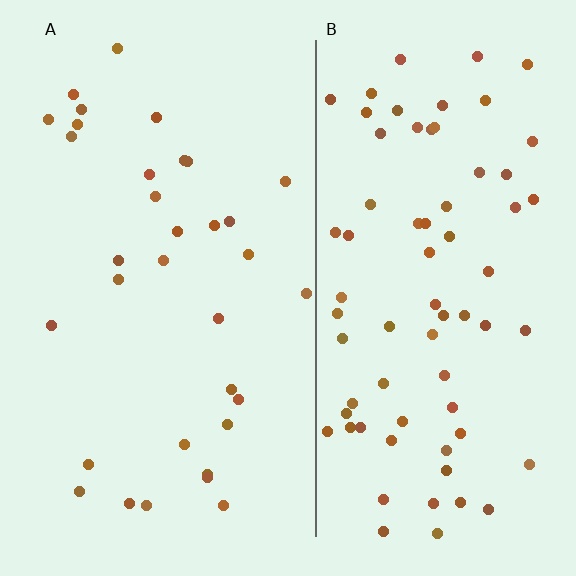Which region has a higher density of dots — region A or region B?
B (the right).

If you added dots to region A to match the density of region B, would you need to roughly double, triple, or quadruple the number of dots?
Approximately double.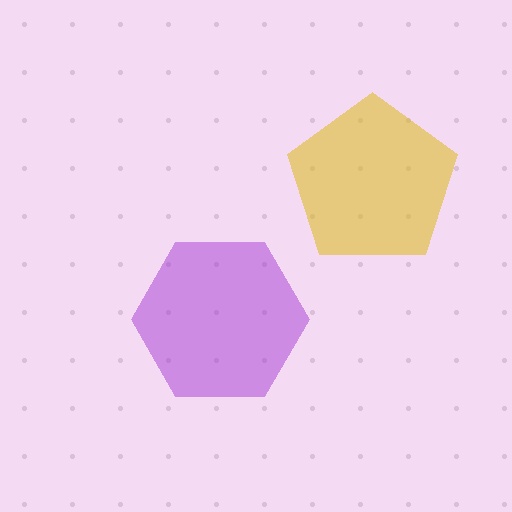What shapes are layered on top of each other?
The layered shapes are: a yellow pentagon, a purple hexagon.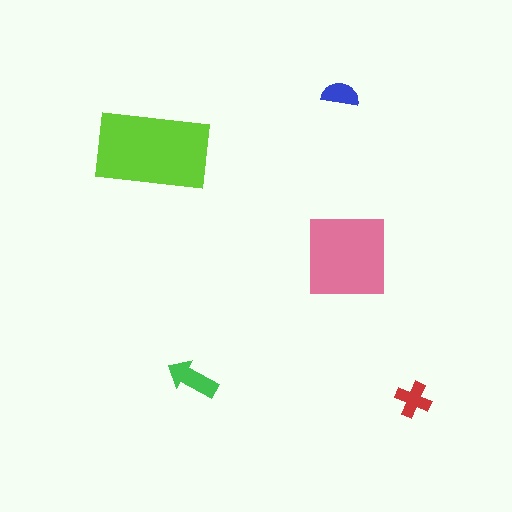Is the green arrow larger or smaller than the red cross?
Larger.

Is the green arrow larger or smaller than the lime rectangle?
Smaller.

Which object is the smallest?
The blue semicircle.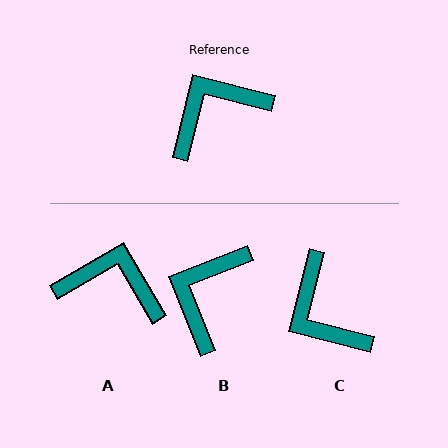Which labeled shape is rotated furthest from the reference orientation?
C, about 90 degrees away.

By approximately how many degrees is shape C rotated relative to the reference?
Approximately 90 degrees counter-clockwise.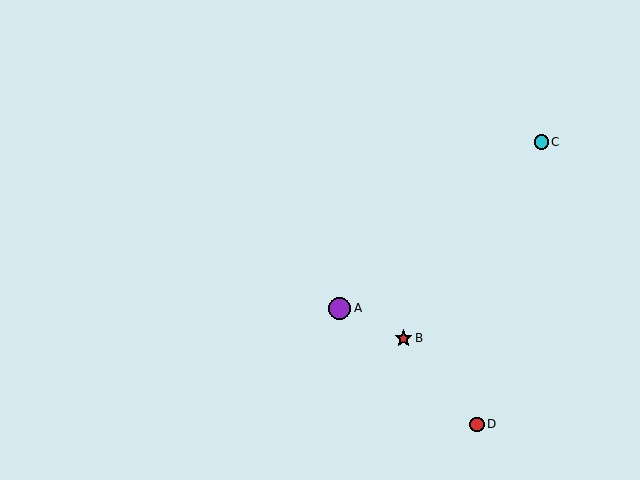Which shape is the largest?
The purple circle (labeled A) is the largest.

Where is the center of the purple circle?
The center of the purple circle is at (340, 308).